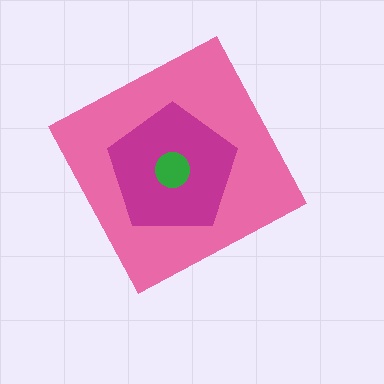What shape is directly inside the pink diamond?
The magenta pentagon.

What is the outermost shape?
The pink diamond.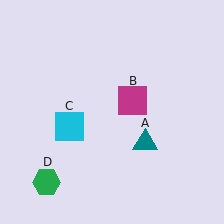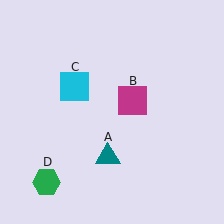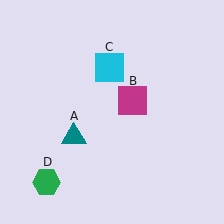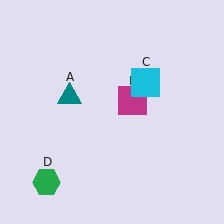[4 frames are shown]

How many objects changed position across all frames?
2 objects changed position: teal triangle (object A), cyan square (object C).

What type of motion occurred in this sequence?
The teal triangle (object A), cyan square (object C) rotated clockwise around the center of the scene.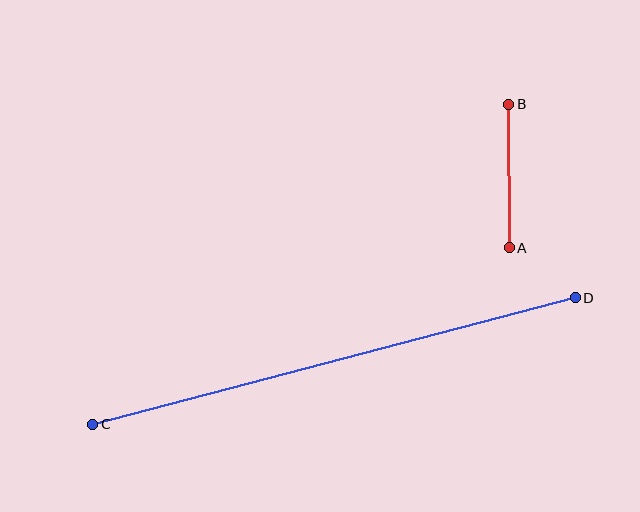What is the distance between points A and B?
The distance is approximately 143 pixels.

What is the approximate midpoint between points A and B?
The midpoint is at approximately (509, 176) pixels.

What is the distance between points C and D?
The distance is approximately 499 pixels.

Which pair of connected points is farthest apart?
Points C and D are farthest apart.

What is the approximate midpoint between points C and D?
The midpoint is at approximately (334, 361) pixels.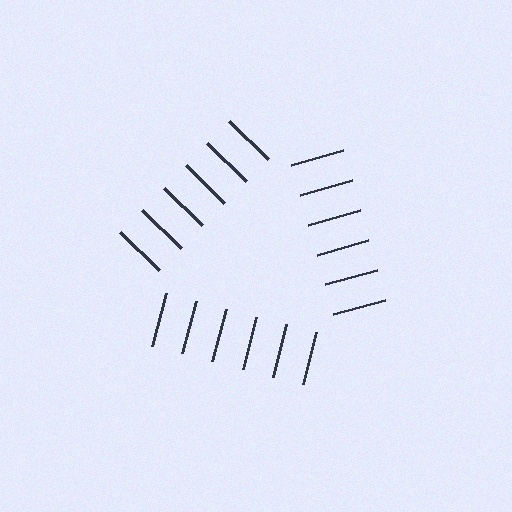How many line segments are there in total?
18 — 6 along each of the 3 edges.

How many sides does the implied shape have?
3 sides — the line-ends trace a triangle.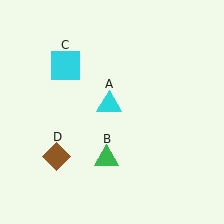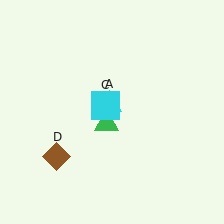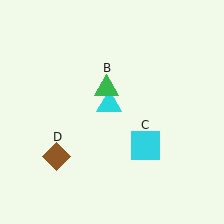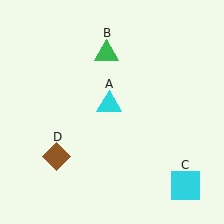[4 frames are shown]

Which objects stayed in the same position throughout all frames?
Cyan triangle (object A) and brown diamond (object D) remained stationary.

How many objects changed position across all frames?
2 objects changed position: green triangle (object B), cyan square (object C).